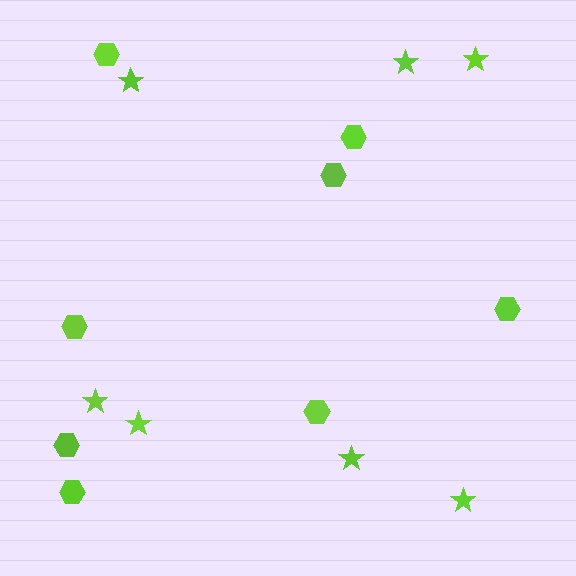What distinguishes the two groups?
There are 2 groups: one group of hexagons (8) and one group of stars (7).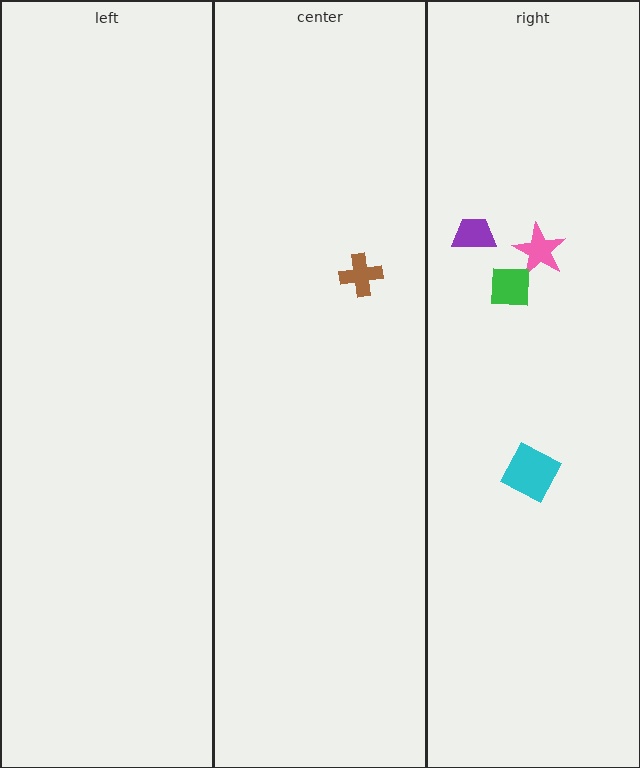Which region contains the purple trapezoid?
The right region.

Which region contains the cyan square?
The right region.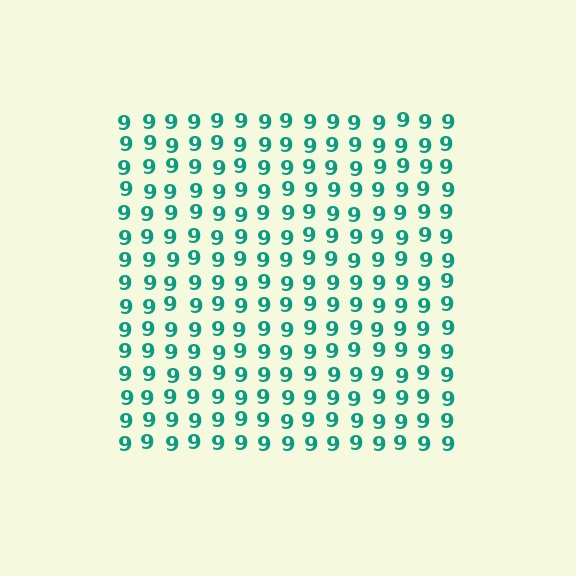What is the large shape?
The large shape is a square.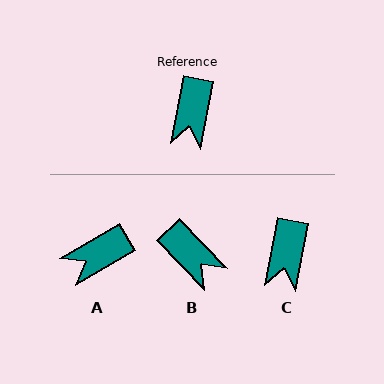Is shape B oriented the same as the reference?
No, it is off by about 54 degrees.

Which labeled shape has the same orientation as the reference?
C.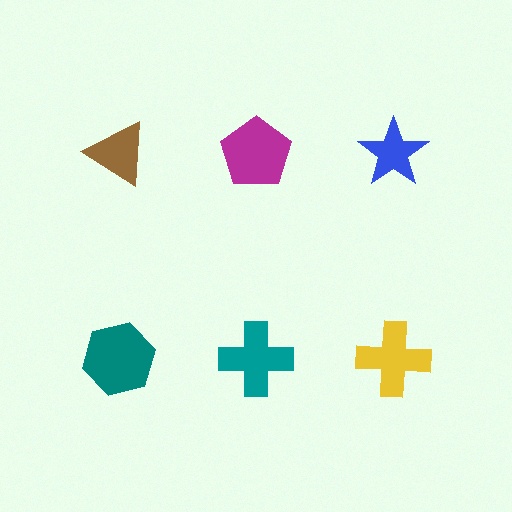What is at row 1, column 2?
A magenta pentagon.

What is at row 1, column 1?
A brown triangle.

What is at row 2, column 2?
A teal cross.